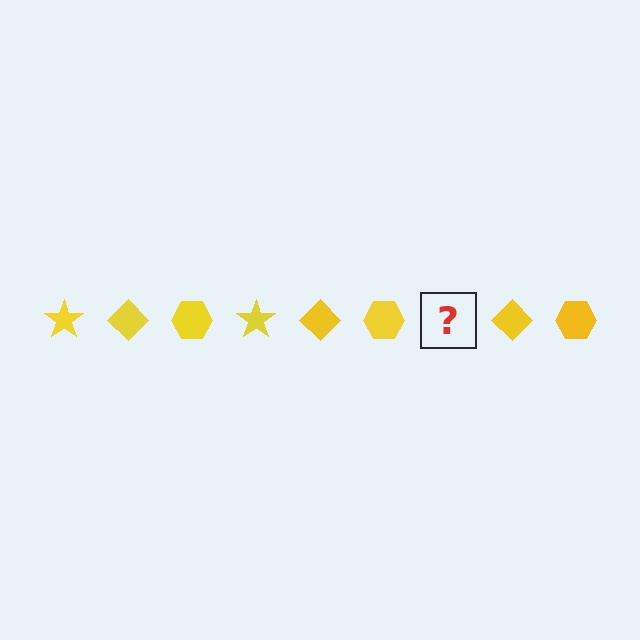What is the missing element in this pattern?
The missing element is a yellow star.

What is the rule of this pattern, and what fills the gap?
The rule is that the pattern cycles through star, diamond, hexagon shapes in yellow. The gap should be filled with a yellow star.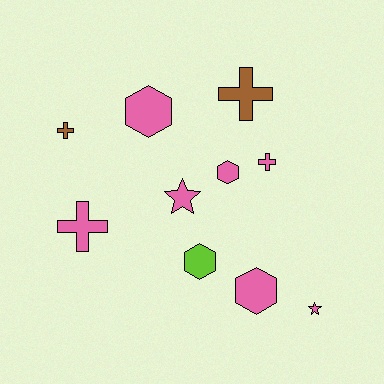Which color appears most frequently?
Pink, with 7 objects.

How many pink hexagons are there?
There are 3 pink hexagons.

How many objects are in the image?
There are 10 objects.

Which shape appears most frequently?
Cross, with 4 objects.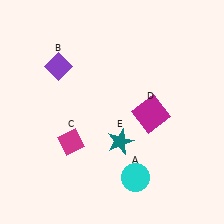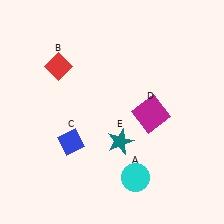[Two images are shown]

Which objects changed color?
B changed from purple to red. C changed from magenta to blue.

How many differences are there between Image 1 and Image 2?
There are 2 differences between the two images.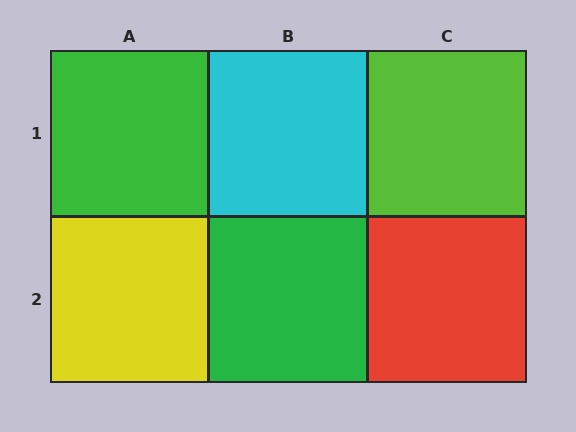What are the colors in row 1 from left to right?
Green, cyan, lime.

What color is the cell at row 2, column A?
Yellow.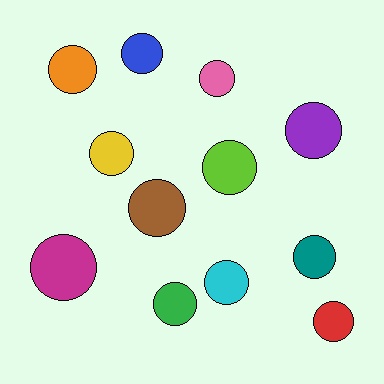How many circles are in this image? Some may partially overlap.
There are 12 circles.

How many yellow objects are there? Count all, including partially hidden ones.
There is 1 yellow object.